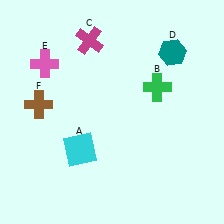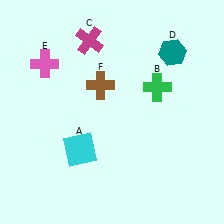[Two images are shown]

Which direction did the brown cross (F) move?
The brown cross (F) moved right.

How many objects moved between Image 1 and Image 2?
1 object moved between the two images.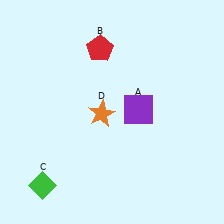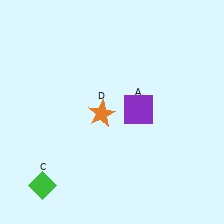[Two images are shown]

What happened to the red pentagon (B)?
The red pentagon (B) was removed in Image 2. It was in the top-left area of Image 1.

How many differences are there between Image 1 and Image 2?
There is 1 difference between the two images.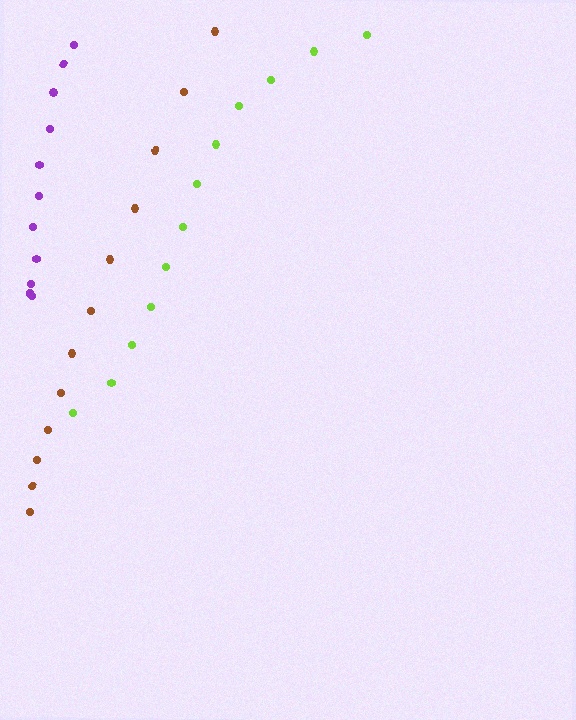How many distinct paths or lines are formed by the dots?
There are 3 distinct paths.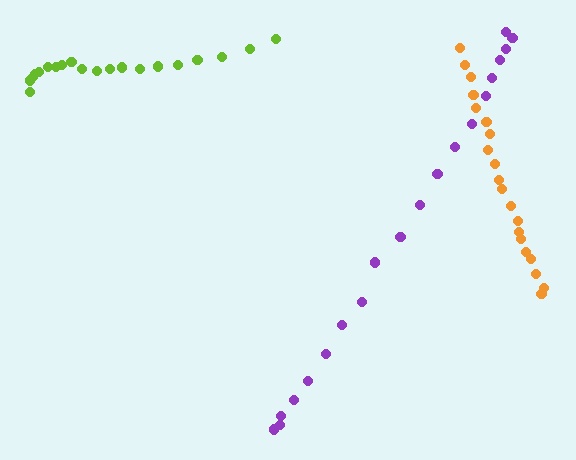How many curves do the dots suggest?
There are 3 distinct paths.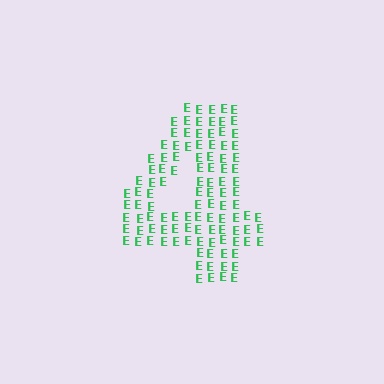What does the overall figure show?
The overall figure shows the digit 4.